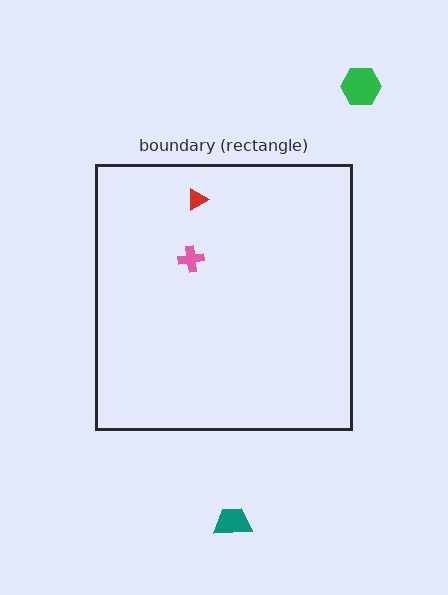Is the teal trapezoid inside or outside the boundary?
Outside.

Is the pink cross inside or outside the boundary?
Inside.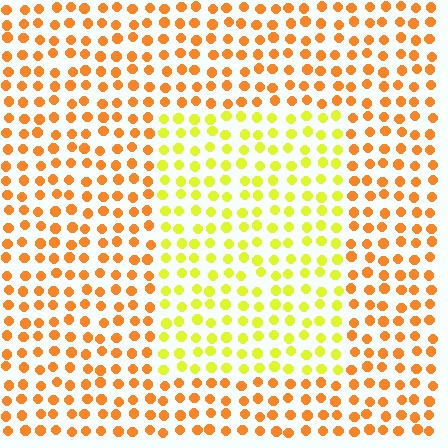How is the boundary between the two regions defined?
The boundary is defined purely by a slight shift in hue (about 41 degrees). Spacing, size, and orientation are identical on both sides.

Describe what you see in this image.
The image is filled with small orange elements in a uniform arrangement. A rectangle-shaped region is visible where the elements are tinted to a slightly different hue, forming a subtle color boundary.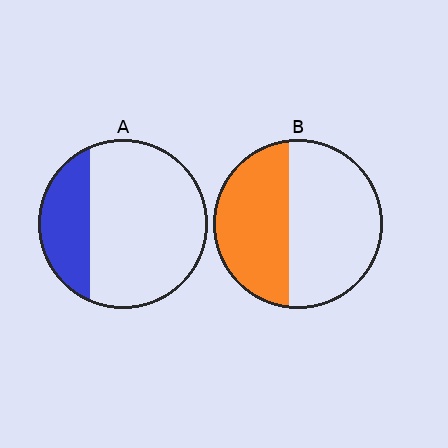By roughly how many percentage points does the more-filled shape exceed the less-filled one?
By roughly 15 percentage points (B over A).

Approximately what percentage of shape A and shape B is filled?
A is approximately 25% and B is approximately 45%.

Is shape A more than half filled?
No.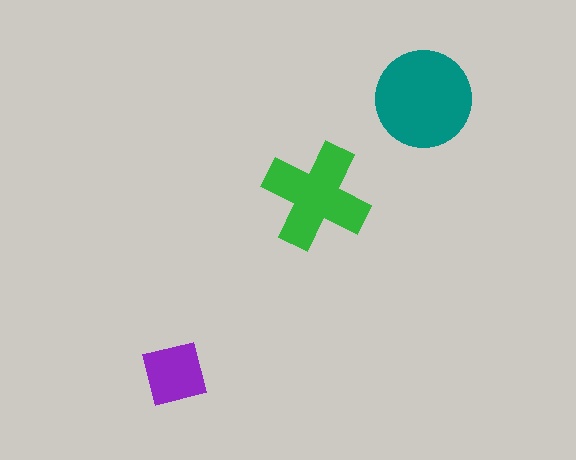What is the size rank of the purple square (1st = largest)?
3rd.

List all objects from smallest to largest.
The purple square, the green cross, the teal circle.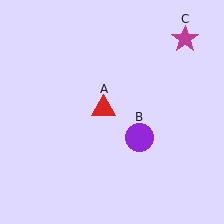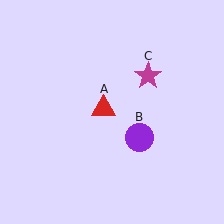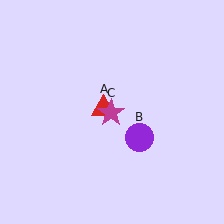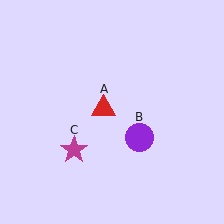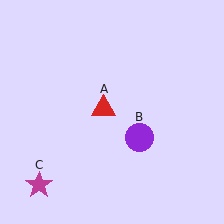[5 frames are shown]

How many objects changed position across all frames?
1 object changed position: magenta star (object C).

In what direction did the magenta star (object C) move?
The magenta star (object C) moved down and to the left.